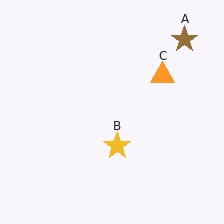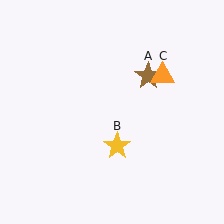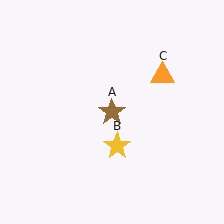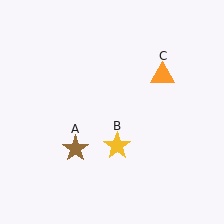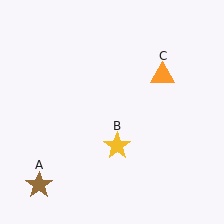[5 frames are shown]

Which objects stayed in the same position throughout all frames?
Yellow star (object B) and orange triangle (object C) remained stationary.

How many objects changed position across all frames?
1 object changed position: brown star (object A).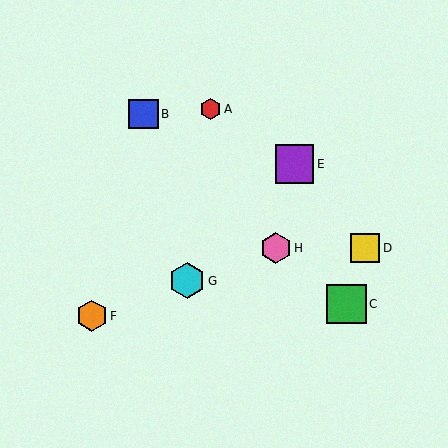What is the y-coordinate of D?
Object D is at y≈248.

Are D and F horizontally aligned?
No, D is at y≈248 and F is at y≈316.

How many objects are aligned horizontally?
2 objects (D, H) are aligned horizontally.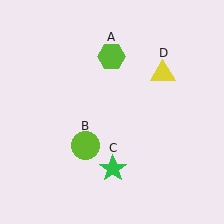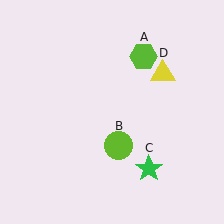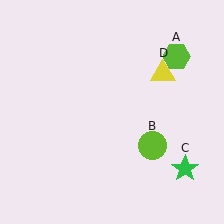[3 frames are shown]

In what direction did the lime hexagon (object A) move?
The lime hexagon (object A) moved right.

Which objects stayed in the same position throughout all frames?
Yellow triangle (object D) remained stationary.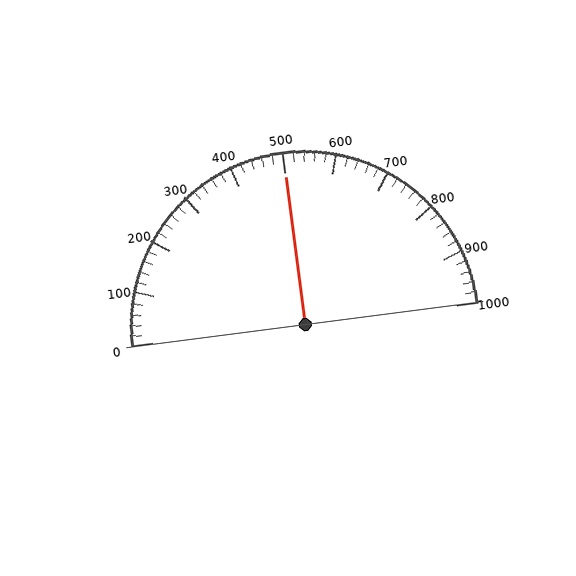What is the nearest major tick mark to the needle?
The nearest major tick mark is 500.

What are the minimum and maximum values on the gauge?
The gauge ranges from 0 to 1000.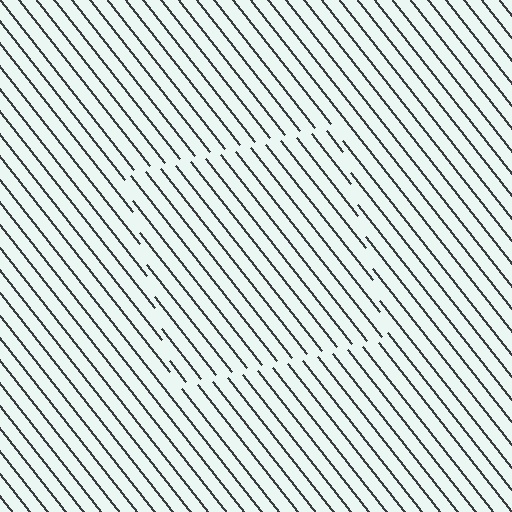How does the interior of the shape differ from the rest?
The interior of the shape contains the same grating, shifted by half a period — the contour is defined by the phase discontinuity where line-ends from the inner and outer gratings abut.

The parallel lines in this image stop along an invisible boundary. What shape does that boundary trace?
An illusory square. The interior of the shape contains the same grating, shifted by half a period — the contour is defined by the phase discontinuity where line-ends from the inner and outer gratings abut.